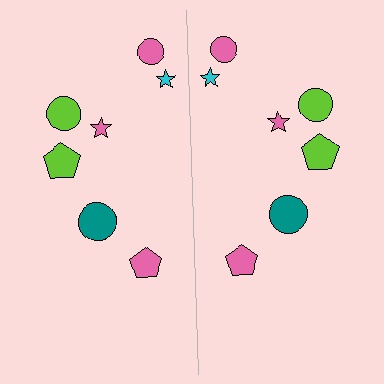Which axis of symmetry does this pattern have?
The pattern has a vertical axis of symmetry running through the center of the image.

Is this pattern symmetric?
Yes, this pattern has bilateral (reflection) symmetry.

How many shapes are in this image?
There are 14 shapes in this image.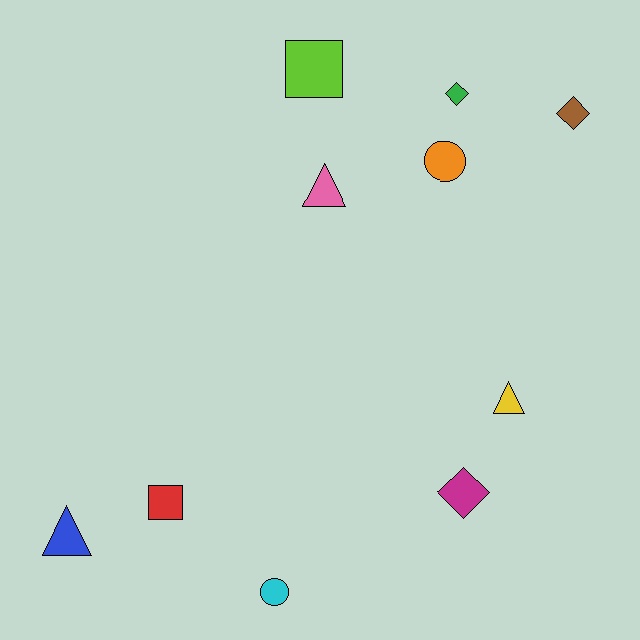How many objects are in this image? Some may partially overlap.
There are 10 objects.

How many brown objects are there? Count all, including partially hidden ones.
There is 1 brown object.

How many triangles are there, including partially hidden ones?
There are 3 triangles.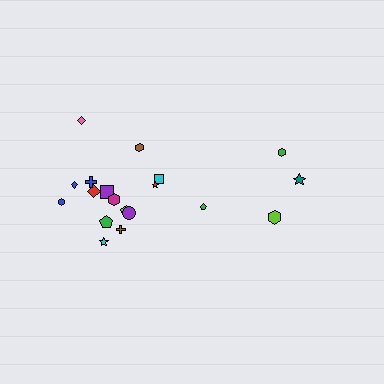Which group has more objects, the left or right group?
The left group.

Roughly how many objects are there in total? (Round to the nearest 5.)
Roughly 20 objects in total.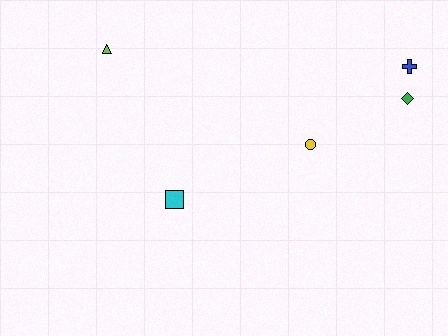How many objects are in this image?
There are 5 objects.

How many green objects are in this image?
There is 1 green object.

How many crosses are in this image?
There is 1 cross.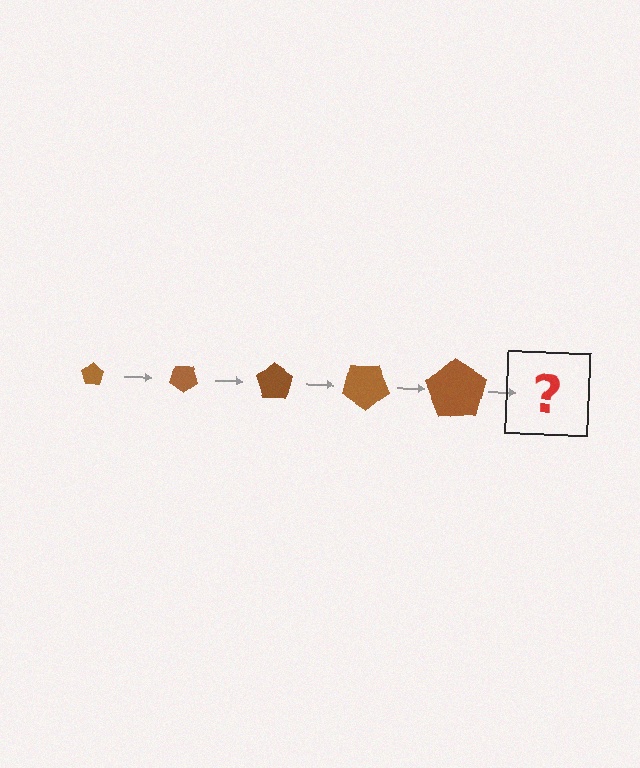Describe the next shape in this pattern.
It should be a pentagon, larger than the previous one and rotated 175 degrees from the start.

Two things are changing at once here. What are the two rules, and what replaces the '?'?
The two rules are that the pentagon grows larger each step and it rotates 35 degrees each step. The '?' should be a pentagon, larger than the previous one and rotated 175 degrees from the start.